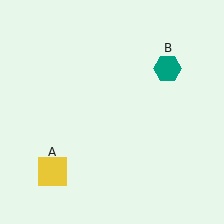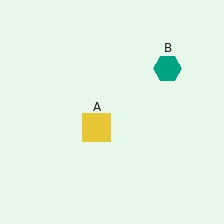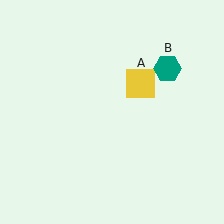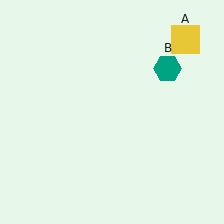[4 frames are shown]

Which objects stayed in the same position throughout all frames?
Teal hexagon (object B) remained stationary.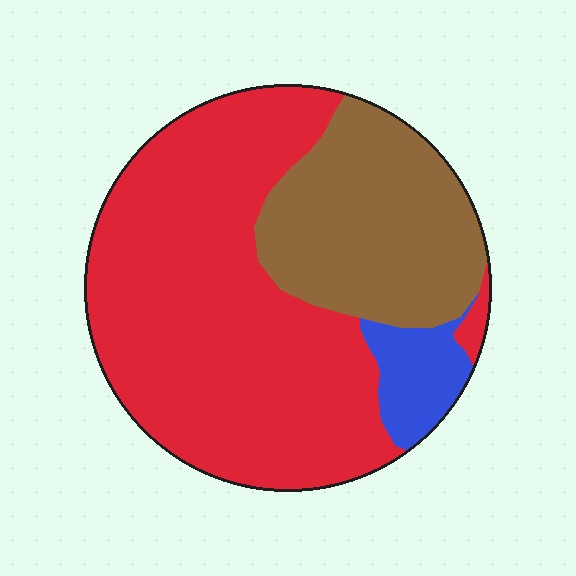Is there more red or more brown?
Red.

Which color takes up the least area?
Blue, at roughly 5%.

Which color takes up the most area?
Red, at roughly 65%.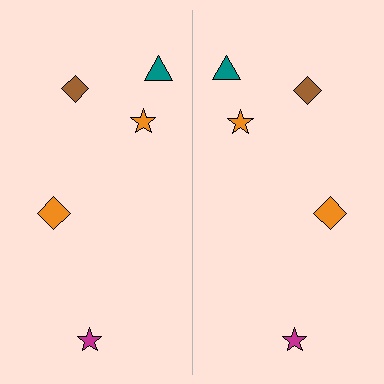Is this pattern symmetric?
Yes, this pattern has bilateral (reflection) symmetry.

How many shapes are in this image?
There are 10 shapes in this image.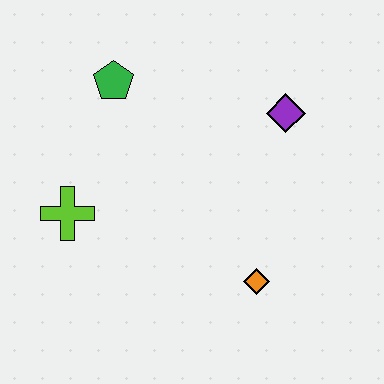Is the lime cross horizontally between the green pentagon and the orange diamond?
No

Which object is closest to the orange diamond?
The purple diamond is closest to the orange diamond.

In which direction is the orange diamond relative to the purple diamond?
The orange diamond is below the purple diamond.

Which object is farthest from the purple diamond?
The lime cross is farthest from the purple diamond.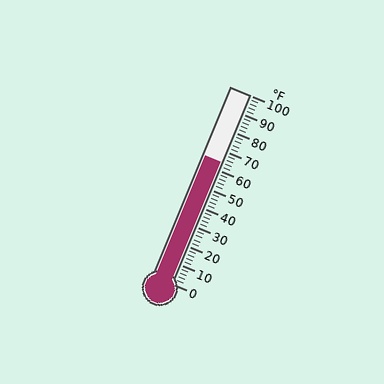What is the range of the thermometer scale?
The thermometer scale ranges from 0°F to 100°F.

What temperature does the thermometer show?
The thermometer shows approximately 64°F.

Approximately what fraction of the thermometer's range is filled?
The thermometer is filled to approximately 65% of its range.